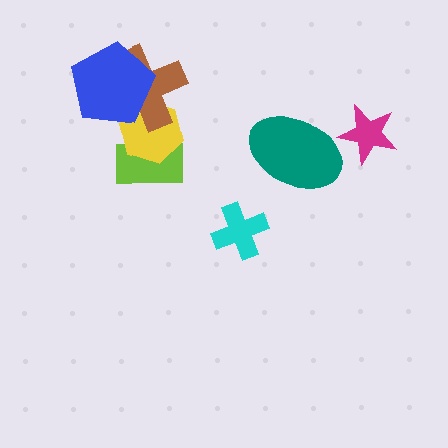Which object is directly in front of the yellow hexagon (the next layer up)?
The brown cross is directly in front of the yellow hexagon.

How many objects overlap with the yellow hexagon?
3 objects overlap with the yellow hexagon.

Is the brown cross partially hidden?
Yes, it is partially covered by another shape.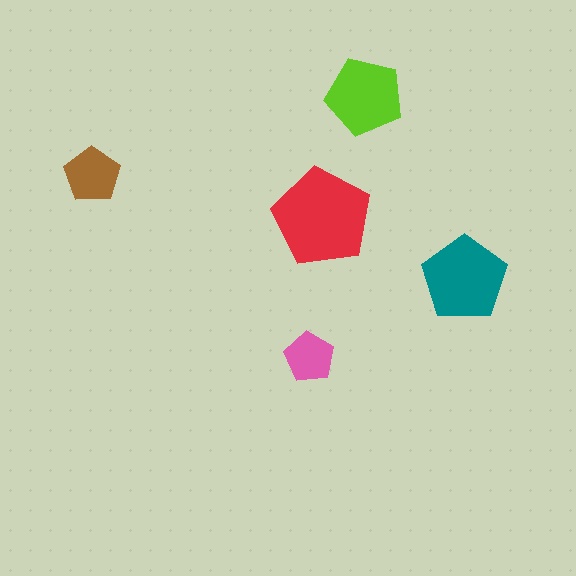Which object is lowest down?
The pink pentagon is bottommost.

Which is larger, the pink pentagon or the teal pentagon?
The teal one.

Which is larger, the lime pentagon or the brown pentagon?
The lime one.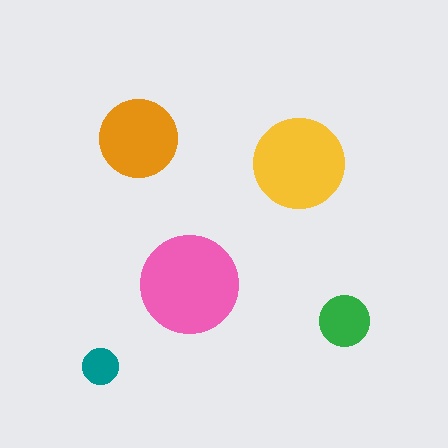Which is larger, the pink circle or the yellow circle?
The pink one.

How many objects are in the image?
There are 5 objects in the image.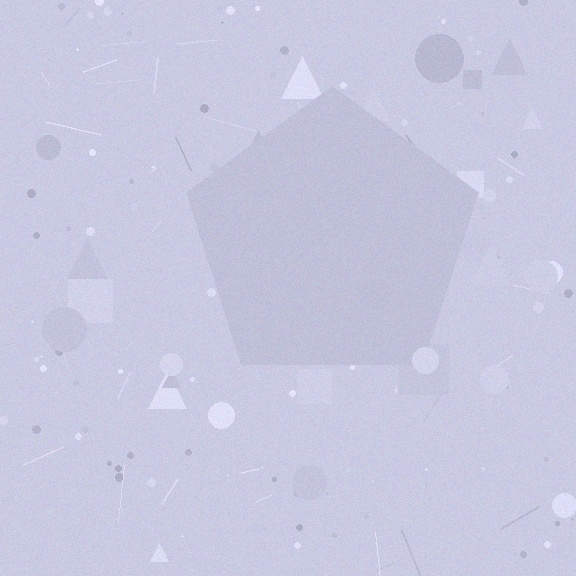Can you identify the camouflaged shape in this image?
The camouflaged shape is a pentagon.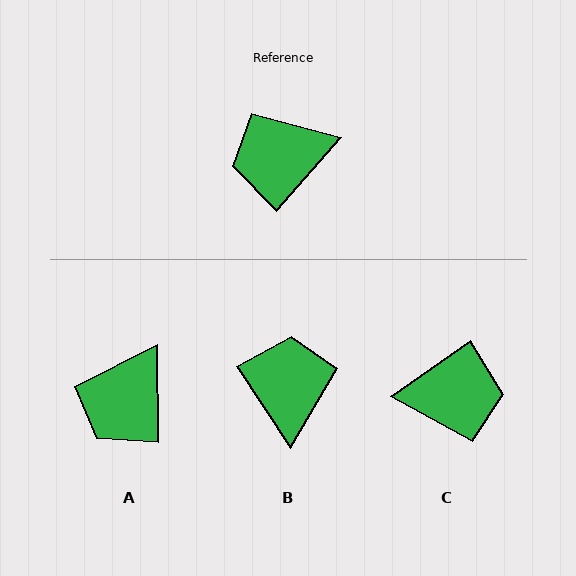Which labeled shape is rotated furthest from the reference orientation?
C, about 167 degrees away.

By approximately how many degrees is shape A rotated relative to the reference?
Approximately 42 degrees counter-clockwise.